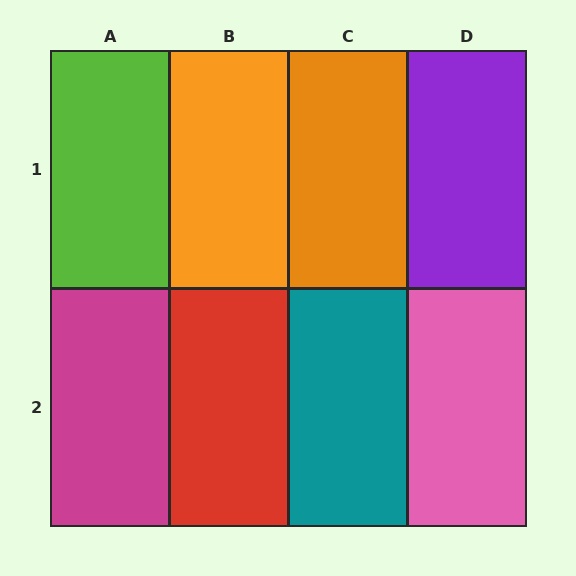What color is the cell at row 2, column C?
Teal.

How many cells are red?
1 cell is red.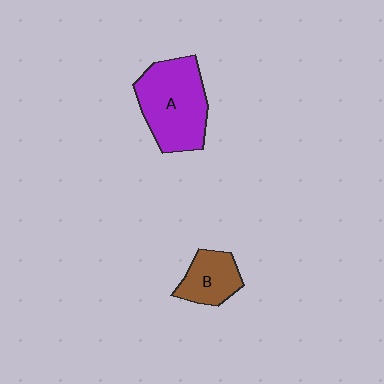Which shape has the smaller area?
Shape B (brown).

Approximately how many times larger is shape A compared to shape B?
Approximately 2.0 times.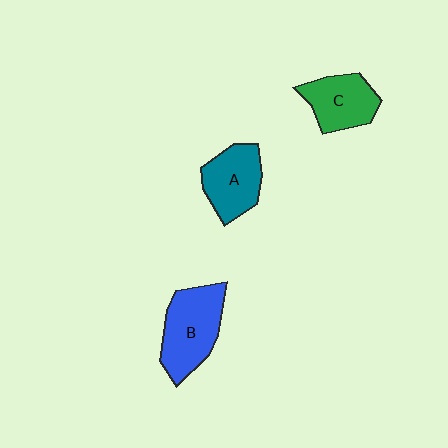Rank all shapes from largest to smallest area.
From largest to smallest: B (blue), A (teal), C (green).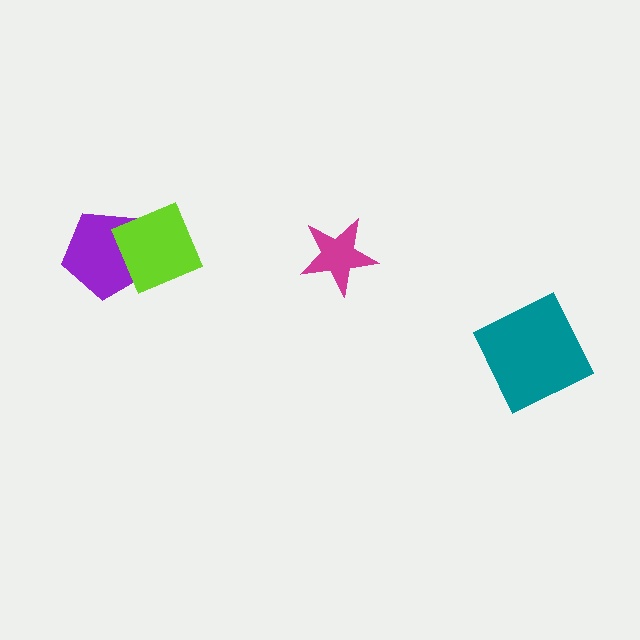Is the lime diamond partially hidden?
No, no other shape covers it.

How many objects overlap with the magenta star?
0 objects overlap with the magenta star.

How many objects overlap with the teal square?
0 objects overlap with the teal square.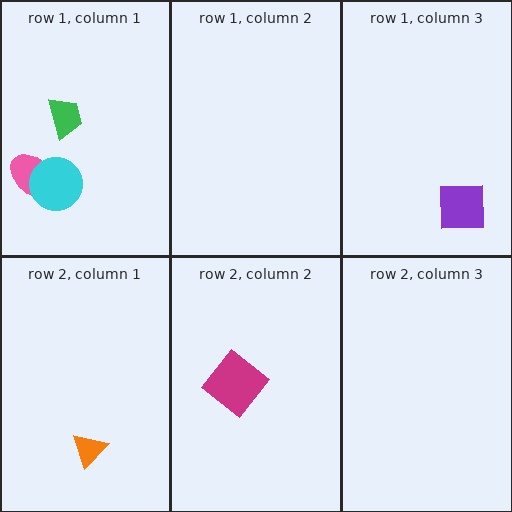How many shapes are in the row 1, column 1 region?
3.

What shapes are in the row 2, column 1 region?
The orange triangle.